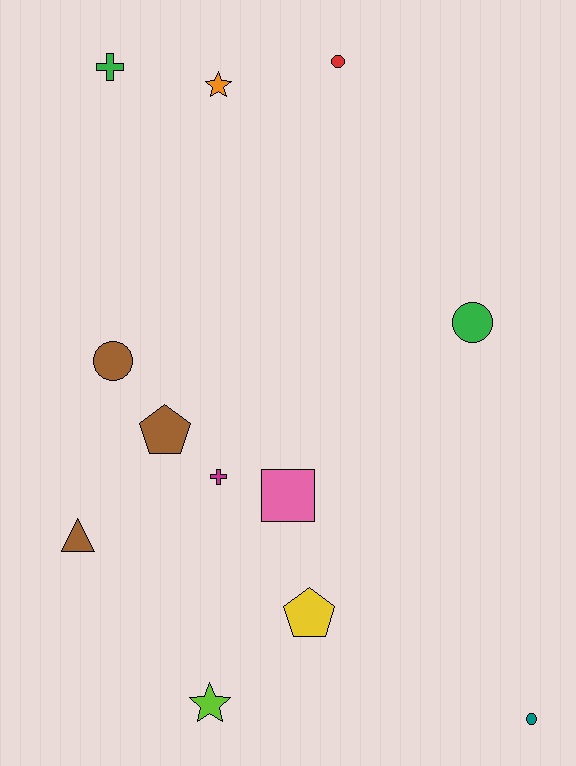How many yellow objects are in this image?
There is 1 yellow object.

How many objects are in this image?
There are 12 objects.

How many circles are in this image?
There are 4 circles.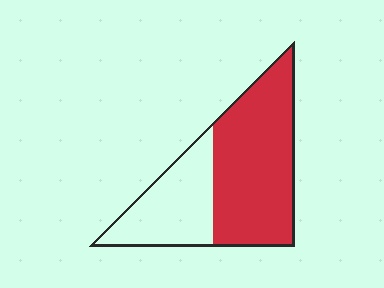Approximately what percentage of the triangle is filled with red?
Approximately 65%.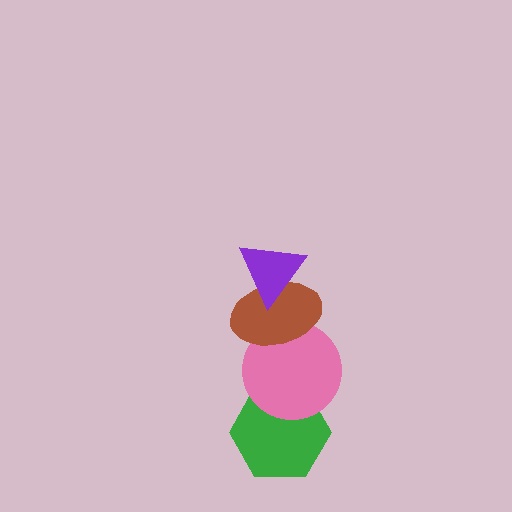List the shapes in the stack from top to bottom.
From top to bottom: the purple triangle, the brown ellipse, the pink circle, the green hexagon.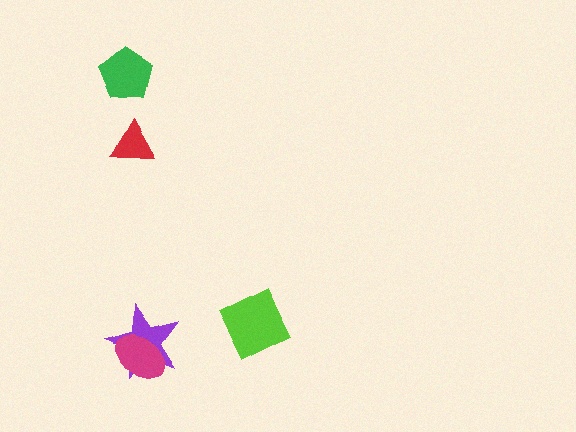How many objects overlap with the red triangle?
0 objects overlap with the red triangle.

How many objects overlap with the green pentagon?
0 objects overlap with the green pentagon.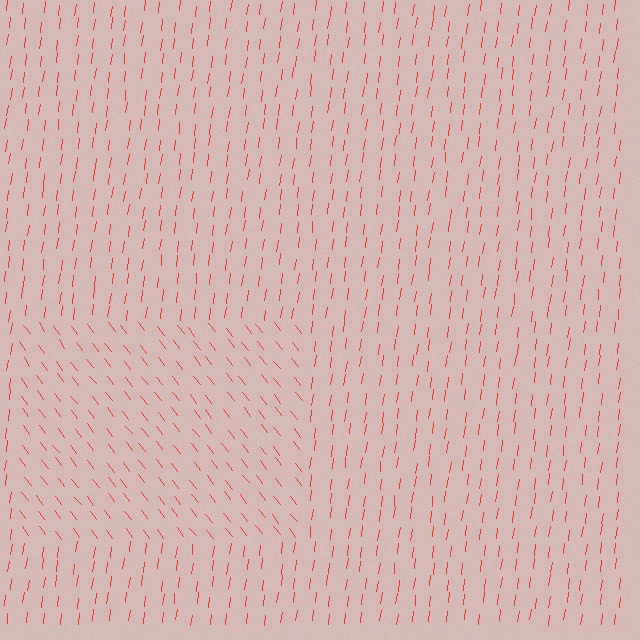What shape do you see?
I see a rectangle.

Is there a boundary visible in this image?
Yes, there is a texture boundary formed by a change in line orientation.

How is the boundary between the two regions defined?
The boundary is defined purely by a change in line orientation (approximately 45 degrees difference). All lines are the same color and thickness.